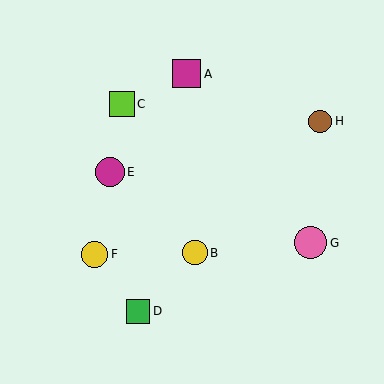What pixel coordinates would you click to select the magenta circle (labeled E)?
Click at (110, 172) to select the magenta circle E.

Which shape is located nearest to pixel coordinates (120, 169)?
The magenta circle (labeled E) at (110, 172) is nearest to that location.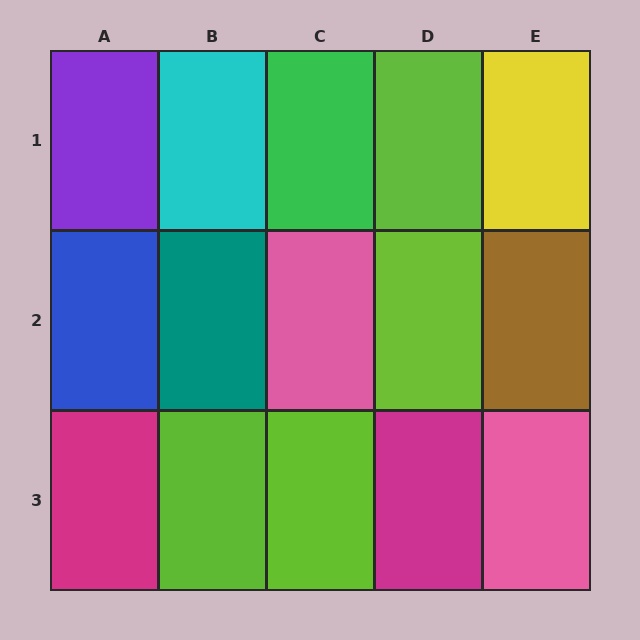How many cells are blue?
1 cell is blue.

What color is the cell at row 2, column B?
Teal.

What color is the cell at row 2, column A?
Blue.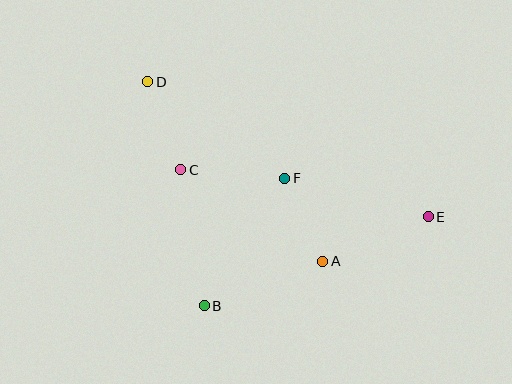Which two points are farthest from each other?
Points D and E are farthest from each other.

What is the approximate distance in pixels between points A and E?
The distance between A and E is approximately 115 pixels.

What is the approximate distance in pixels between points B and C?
The distance between B and C is approximately 138 pixels.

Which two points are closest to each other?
Points A and F are closest to each other.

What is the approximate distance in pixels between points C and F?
The distance between C and F is approximately 105 pixels.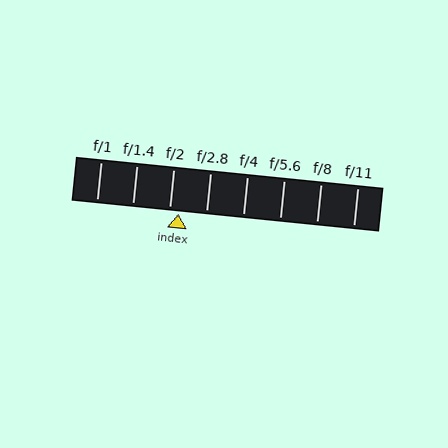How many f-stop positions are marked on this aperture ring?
There are 8 f-stop positions marked.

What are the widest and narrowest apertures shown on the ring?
The widest aperture shown is f/1 and the narrowest is f/11.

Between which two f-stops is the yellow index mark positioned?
The index mark is between f/2 and f/2.8.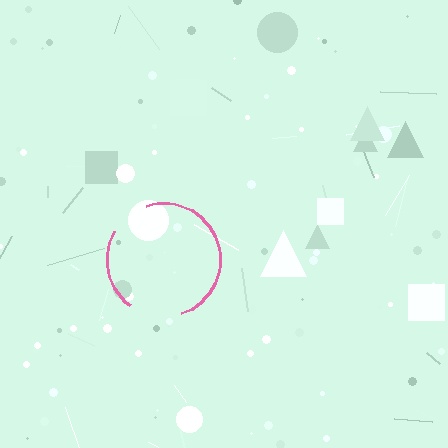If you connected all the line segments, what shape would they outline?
They would outline a circle.